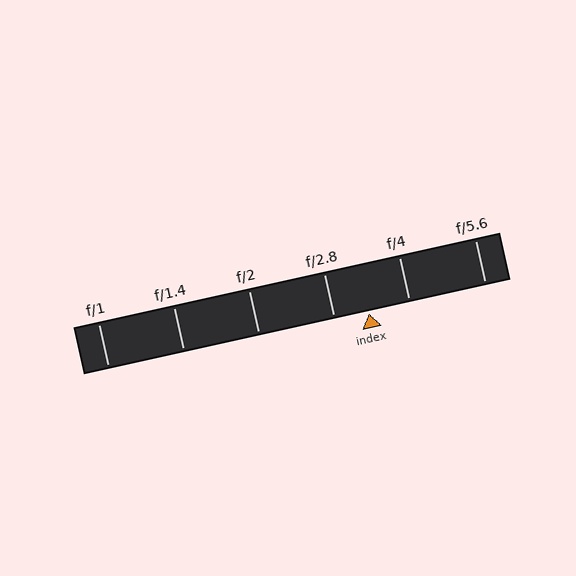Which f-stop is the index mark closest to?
The index mark is closest to f/2.8.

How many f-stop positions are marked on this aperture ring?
There are 6 f-stop positions marked.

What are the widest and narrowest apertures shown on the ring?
The widest aperture shown is f/1 and the narrowest is f/5.6.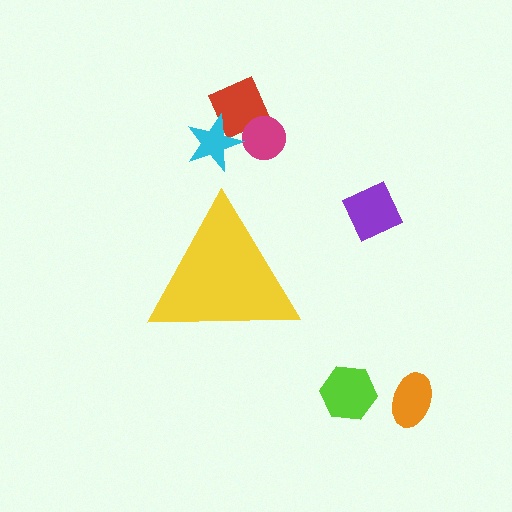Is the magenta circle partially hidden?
No, the magenta circle is fully visible.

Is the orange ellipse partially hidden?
No, the orange ellipse is fully visible.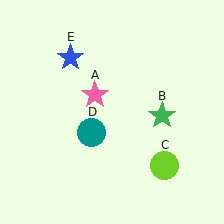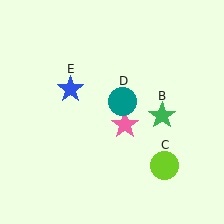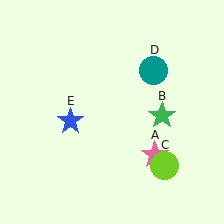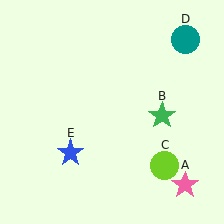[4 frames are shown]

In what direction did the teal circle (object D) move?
The teal circle (object D) moved up and to the right.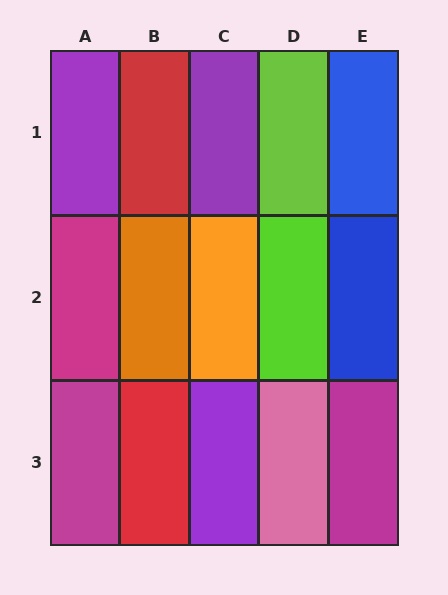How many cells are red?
2 cells are red.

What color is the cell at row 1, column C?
Purple.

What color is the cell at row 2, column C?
Orange.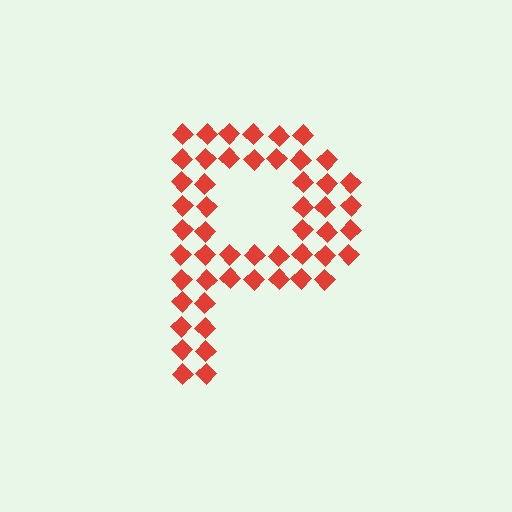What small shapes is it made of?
It is made of small diamonds.